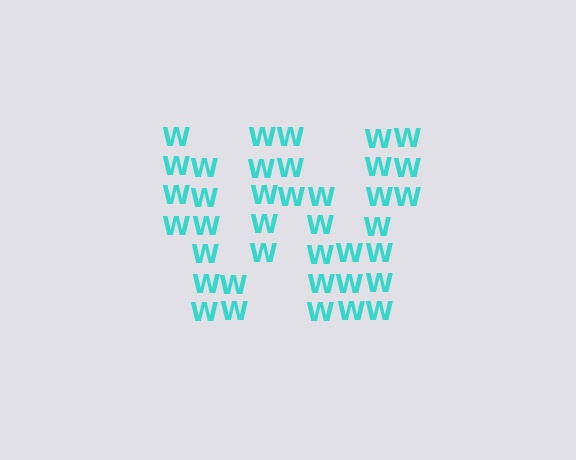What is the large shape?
The large shape is the letter W.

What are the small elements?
The small elements are letter W's.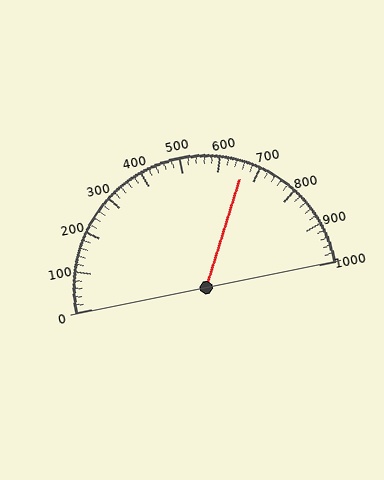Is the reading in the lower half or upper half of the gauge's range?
The reading is in the upper half of the range (0 to 1000).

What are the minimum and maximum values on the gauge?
The gauge ranges from 0 to 1000.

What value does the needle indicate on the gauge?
The needle indicates approximately 660.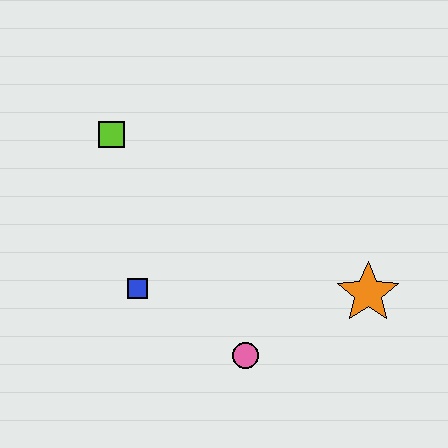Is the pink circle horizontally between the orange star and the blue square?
Yes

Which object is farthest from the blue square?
The orange star is farthest from the blue square.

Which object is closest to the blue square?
The pink circle is closest to the blue square.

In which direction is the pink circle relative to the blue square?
The pink circle is to the right of the blue square.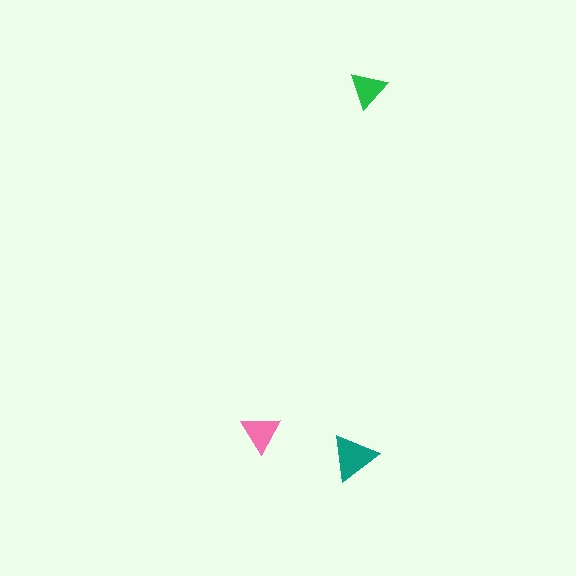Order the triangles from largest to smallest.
the teal one, the pink one, the green one.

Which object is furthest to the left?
The pink triangle is leftmost.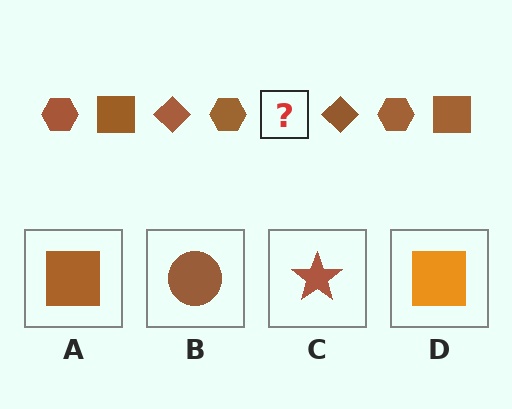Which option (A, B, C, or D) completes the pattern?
A.